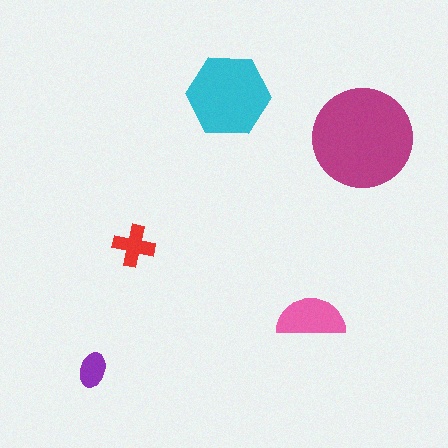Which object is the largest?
The magenta circle.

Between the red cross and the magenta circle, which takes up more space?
The magenta circle.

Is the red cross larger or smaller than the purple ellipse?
Larger.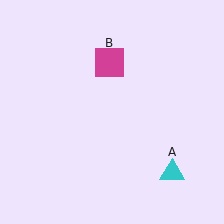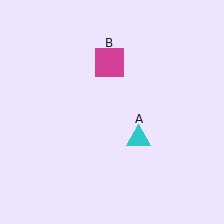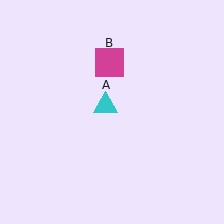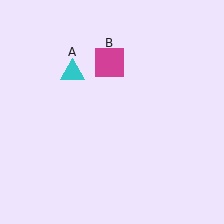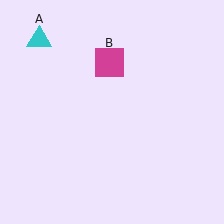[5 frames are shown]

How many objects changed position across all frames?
1 object changed position: cyan triangle (object A).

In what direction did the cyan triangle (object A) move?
The cyan triangle (object A) moved up and to the left.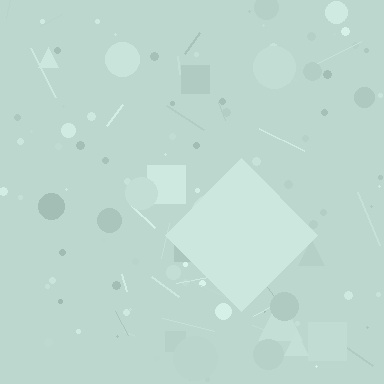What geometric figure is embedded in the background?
A diamond is embedded in the background.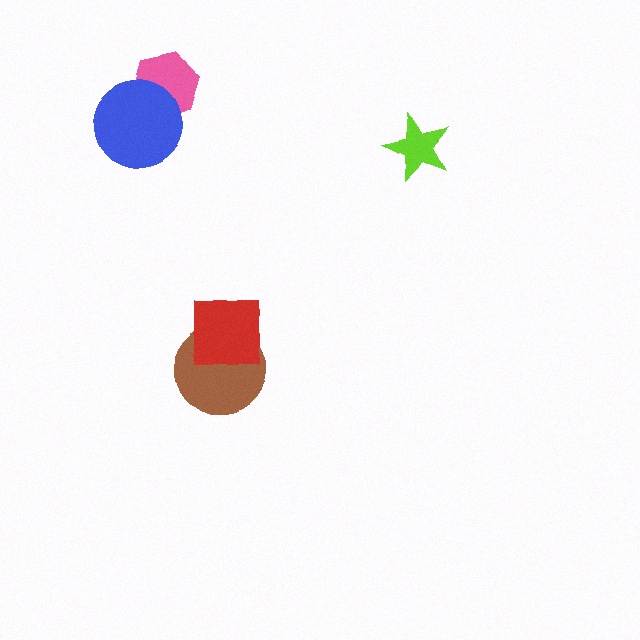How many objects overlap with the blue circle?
1 object overlaps with the blue circle.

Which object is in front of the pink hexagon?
The blue circle is in front of the pink hexagon.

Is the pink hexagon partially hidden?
Yes, it is partially covered by another shape.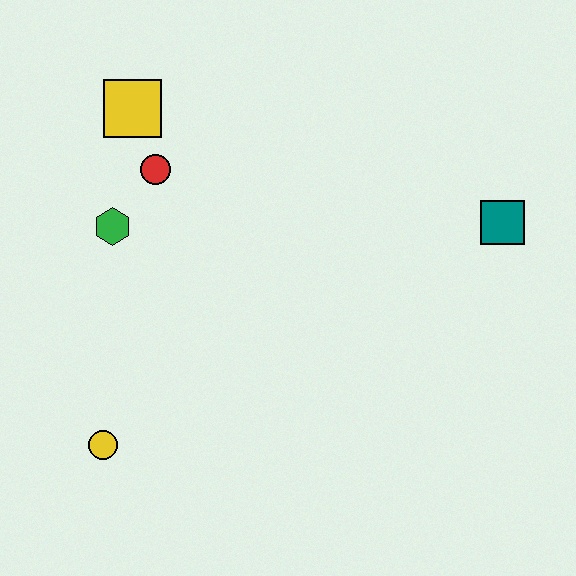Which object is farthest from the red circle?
The teal square is farthest from the red circle.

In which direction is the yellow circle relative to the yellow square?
The yellow circle is below the yellow square.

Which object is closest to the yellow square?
The red circle is closest to the yellow square.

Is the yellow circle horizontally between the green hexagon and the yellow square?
No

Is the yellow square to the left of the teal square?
Yes